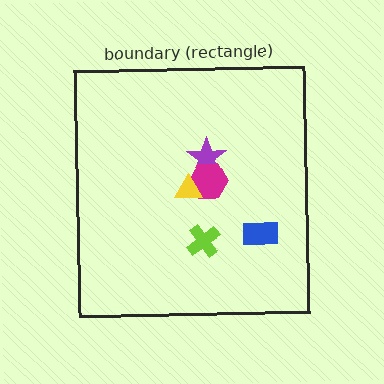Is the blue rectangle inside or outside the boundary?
Inside.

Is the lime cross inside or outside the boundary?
Inside.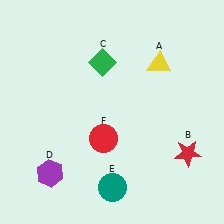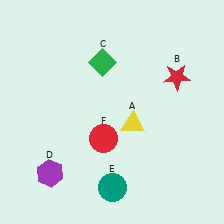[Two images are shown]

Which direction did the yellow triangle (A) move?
The yellow triangle (A) moved down.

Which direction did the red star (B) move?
The red star (B) moved up.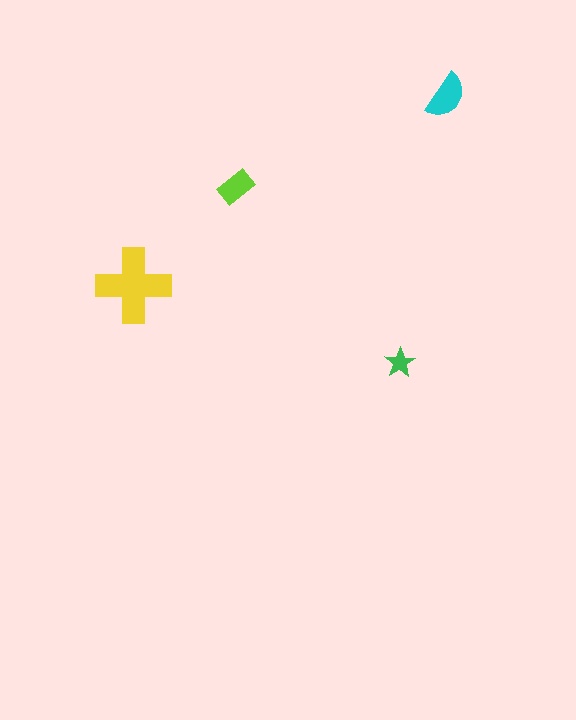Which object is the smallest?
The green star.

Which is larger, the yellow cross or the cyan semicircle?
The yellow cross.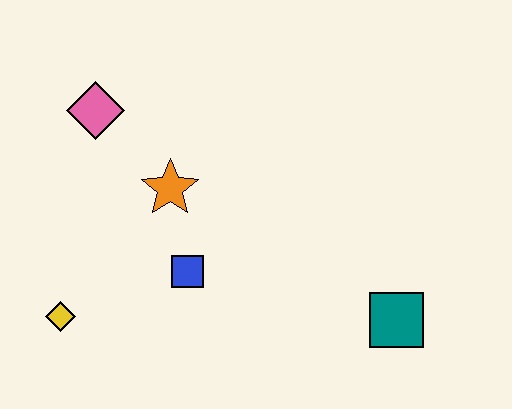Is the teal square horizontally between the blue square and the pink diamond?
No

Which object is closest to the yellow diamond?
The blue square is closest to the yellow diamond.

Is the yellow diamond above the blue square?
No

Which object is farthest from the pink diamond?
The teal square is farthest from the pink diamond.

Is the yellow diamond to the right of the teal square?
No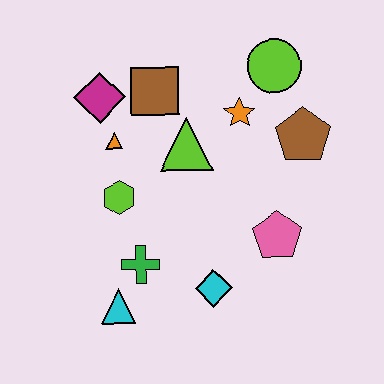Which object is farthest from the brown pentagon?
The cyan triangle is farthest from the brown pentagon.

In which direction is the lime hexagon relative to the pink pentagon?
The lime hexagon is to the left of the pink pentagon.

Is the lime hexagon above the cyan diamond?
Yes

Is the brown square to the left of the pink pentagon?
Yes